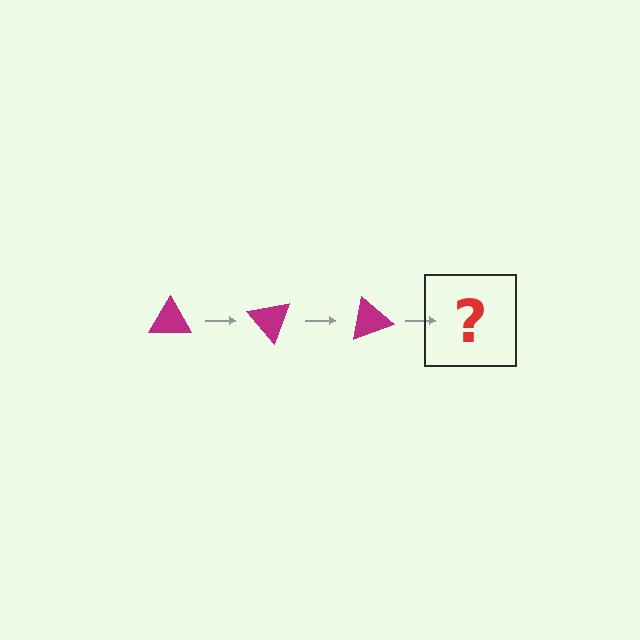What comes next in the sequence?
The next element should be a magenta triangle rotated 150 degrees.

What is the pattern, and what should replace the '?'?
The pattern is that the triangle rotates 50 degrees each step. The '?' should be a magenta triangle rotated 150 degrees.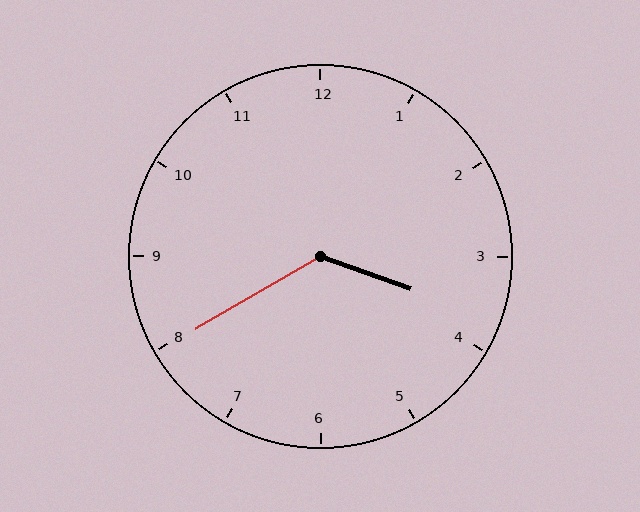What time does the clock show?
3:40.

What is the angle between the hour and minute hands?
Approximately 130 degrees.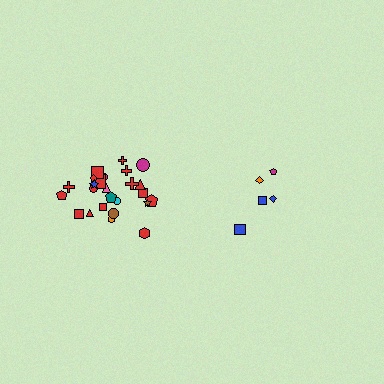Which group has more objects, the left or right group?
The left group.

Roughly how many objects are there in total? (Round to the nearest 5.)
Roughly 30 objects in total.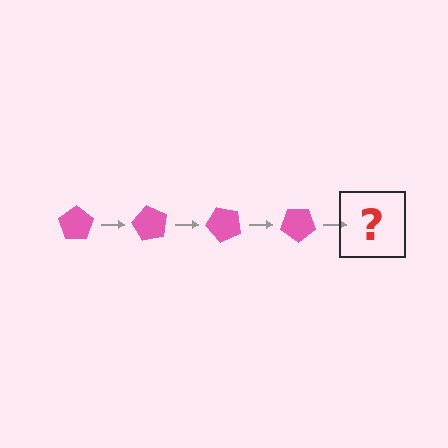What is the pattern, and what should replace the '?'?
The pattern is that the pentagon rotates 60 degrees each step. The '?' should be a pink pentagon rotated 240 degrees.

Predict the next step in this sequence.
The next step is a pink pentagon rotated 240 degrees.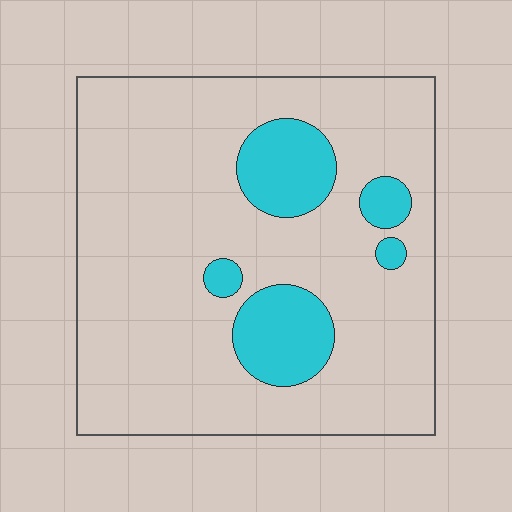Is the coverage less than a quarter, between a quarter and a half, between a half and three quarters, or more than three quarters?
Less than a quarter.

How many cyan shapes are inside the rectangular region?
5.